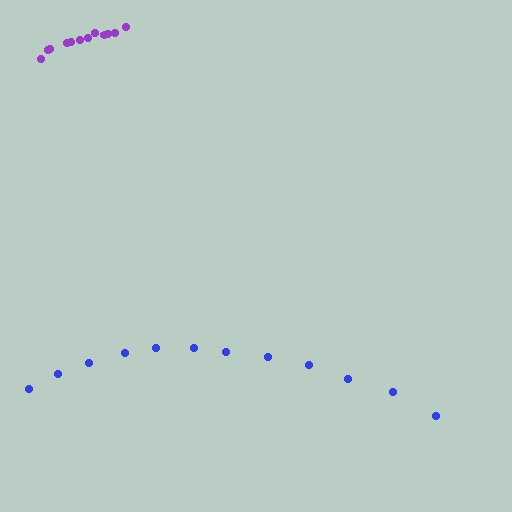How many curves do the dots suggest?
There are 2 distinct paths.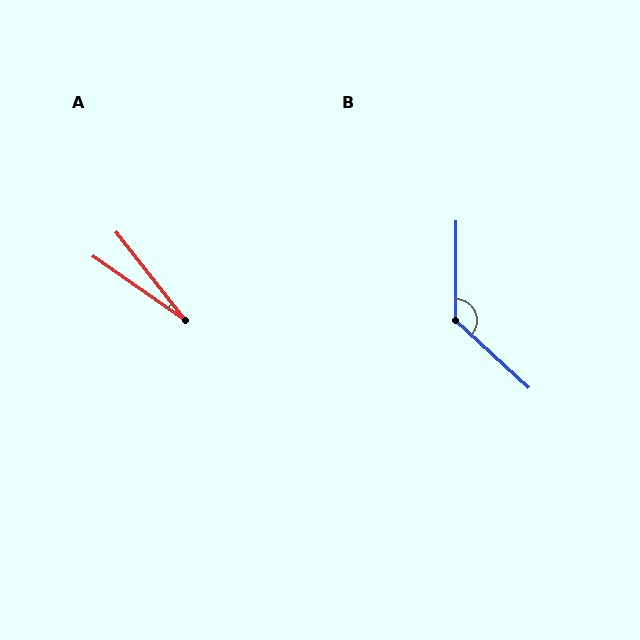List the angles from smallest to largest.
A (17°), B (132°).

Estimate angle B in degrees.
Approximately 132 degrees.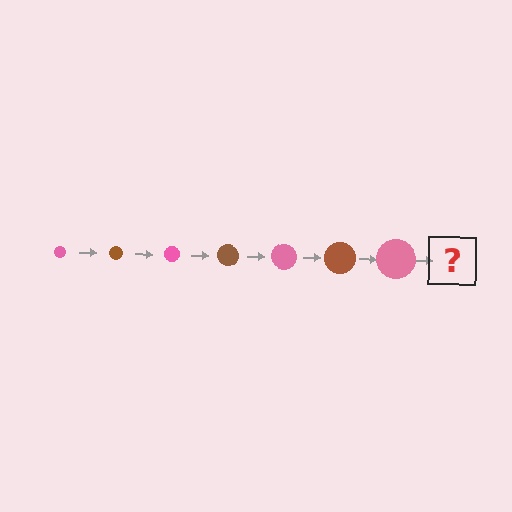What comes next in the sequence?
The next element should be a brown circle, larger than the previous one.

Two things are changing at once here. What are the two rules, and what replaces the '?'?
The two rules are that the circle grows larger each step and the color cycles through pink and brown. The '?' should be a brown circle, larger than the previous one.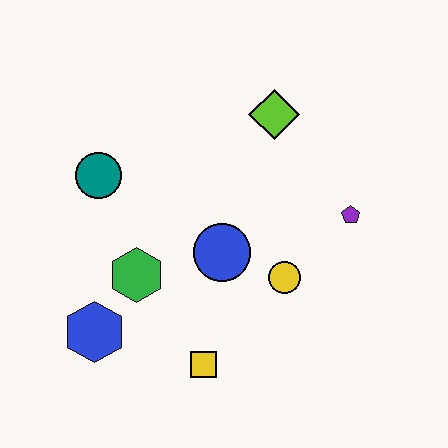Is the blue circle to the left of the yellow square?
No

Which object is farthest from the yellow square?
The lime diamond is farthest from the yellow square.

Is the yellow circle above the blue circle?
No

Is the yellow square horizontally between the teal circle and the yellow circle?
Yes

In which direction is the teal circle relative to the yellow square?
The teal circle is above the yellow square.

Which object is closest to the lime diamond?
The purple pentagon is closest to the lime diamond.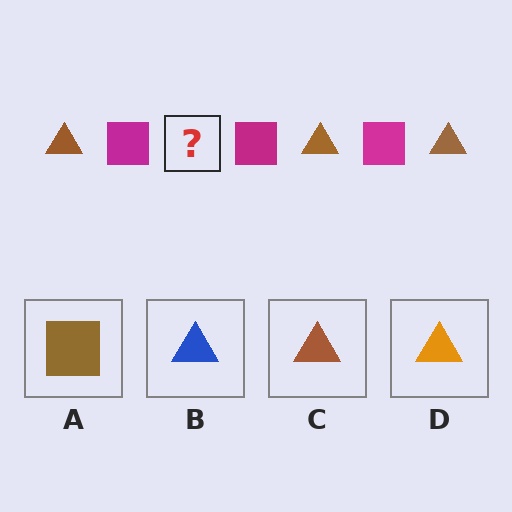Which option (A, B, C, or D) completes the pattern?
C.